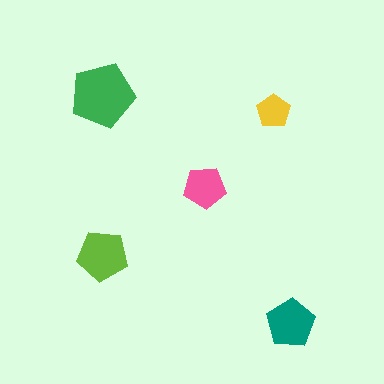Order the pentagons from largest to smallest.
the green one, the lime one, the teal one, the pink one, the yellow one.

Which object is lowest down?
The teal pentagon is bottommost.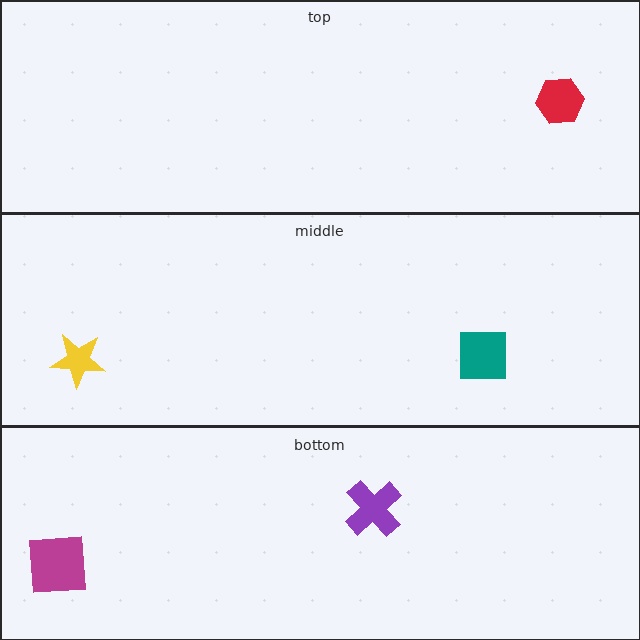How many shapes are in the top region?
1.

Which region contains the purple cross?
The bottom region.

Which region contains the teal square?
The middle region.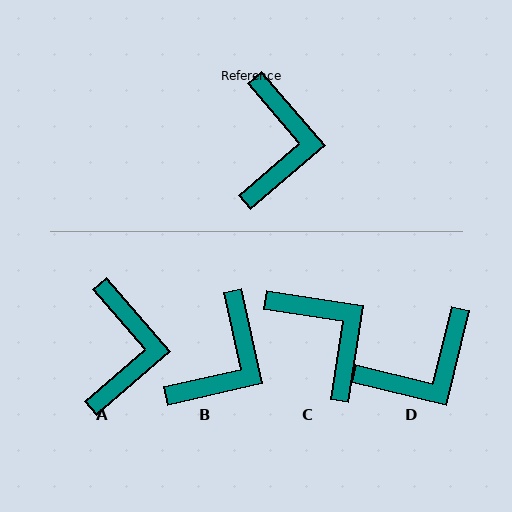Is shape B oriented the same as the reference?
No, it is off by about 28 degrees.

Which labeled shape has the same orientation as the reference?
A.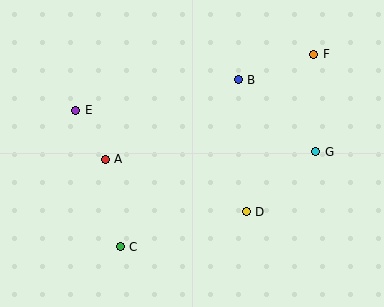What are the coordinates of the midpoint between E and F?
The midpoint between E and F is at (195, 82).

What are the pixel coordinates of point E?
Point E is at (76, 110).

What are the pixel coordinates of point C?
Point C is at (120, 247).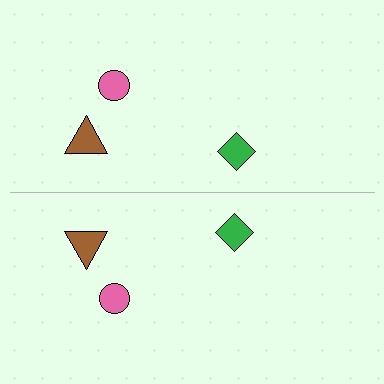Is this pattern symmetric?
Yes, this pattern has bilateral (reflection) symmetry.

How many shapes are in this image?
There are 6 shapes in this image.